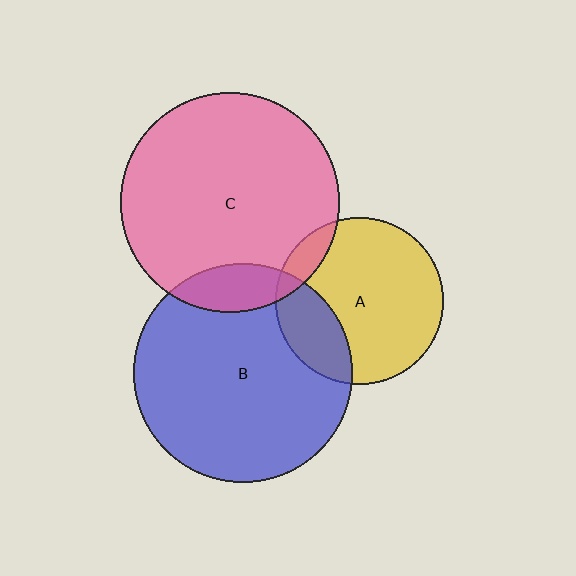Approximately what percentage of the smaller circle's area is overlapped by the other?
Approximately 25%.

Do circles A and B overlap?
Yes.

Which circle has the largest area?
Circle C (pink).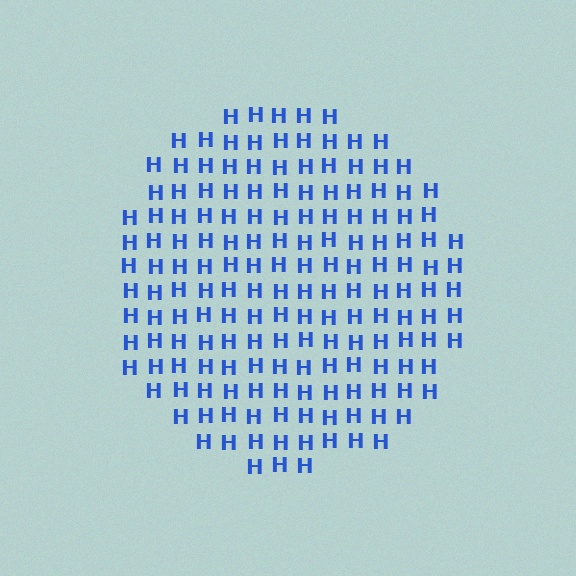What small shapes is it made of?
It is made of small letter H's.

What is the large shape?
The large shape is a circle.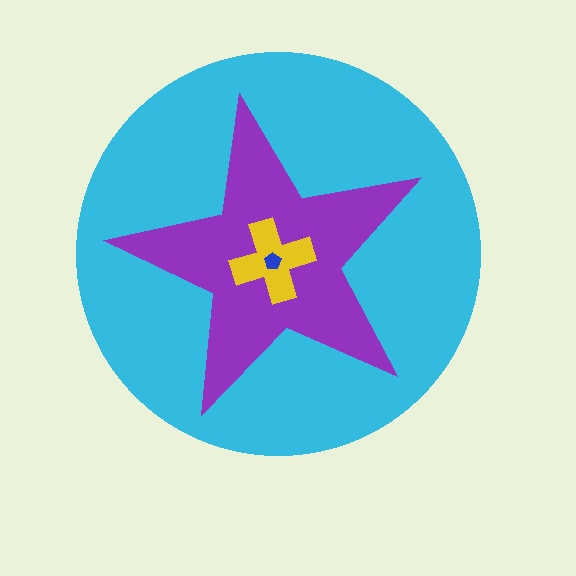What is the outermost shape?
The cyan circle.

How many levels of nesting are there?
4.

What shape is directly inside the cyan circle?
The purple star.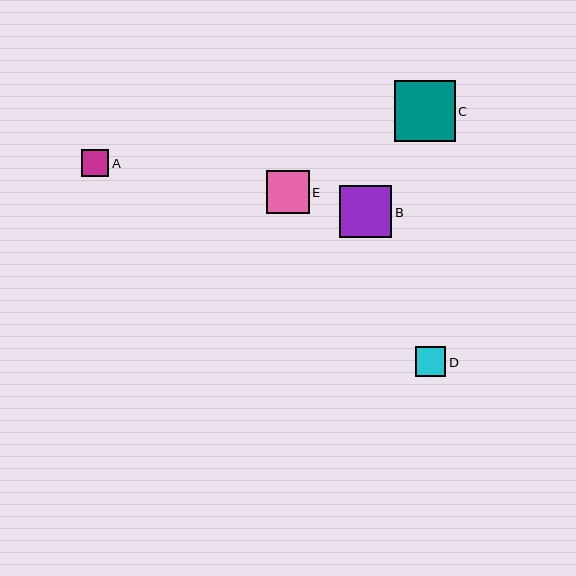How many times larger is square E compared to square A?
Square E is approximately 1.6 times the size of square A.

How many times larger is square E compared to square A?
Square E is approximately 1.6 times the size of square A.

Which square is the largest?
Square C is the largest with a size of approximately 61 pixels.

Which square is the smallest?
Square A is the smallest with a size of approximately 28 pixels.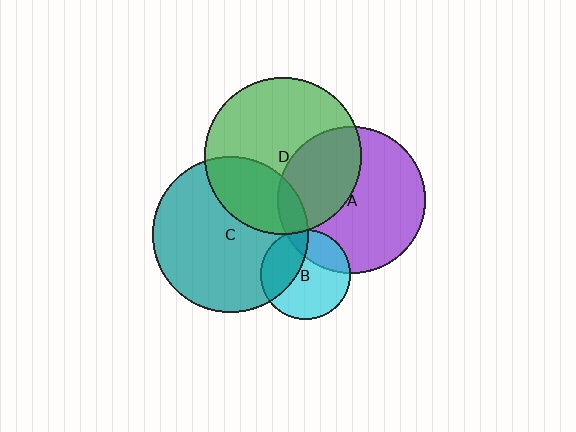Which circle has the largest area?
Circle D (green).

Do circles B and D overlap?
Yes.